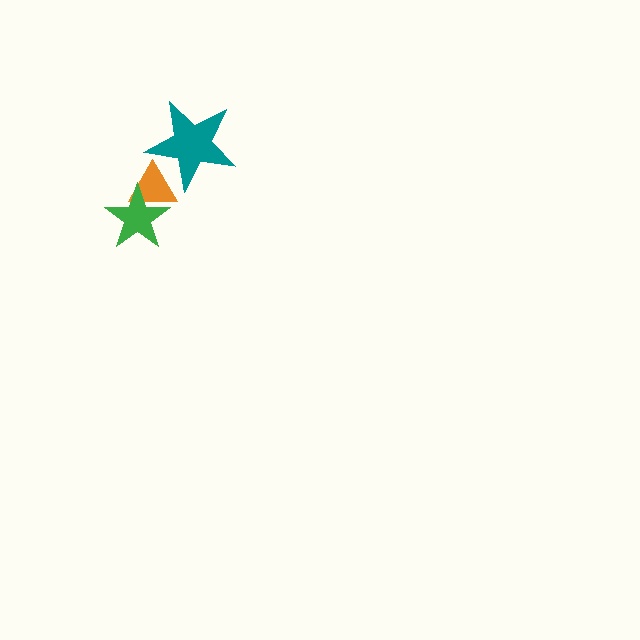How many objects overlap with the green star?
1 object overlaps with the green star.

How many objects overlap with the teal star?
1 object overlaps with the teal star.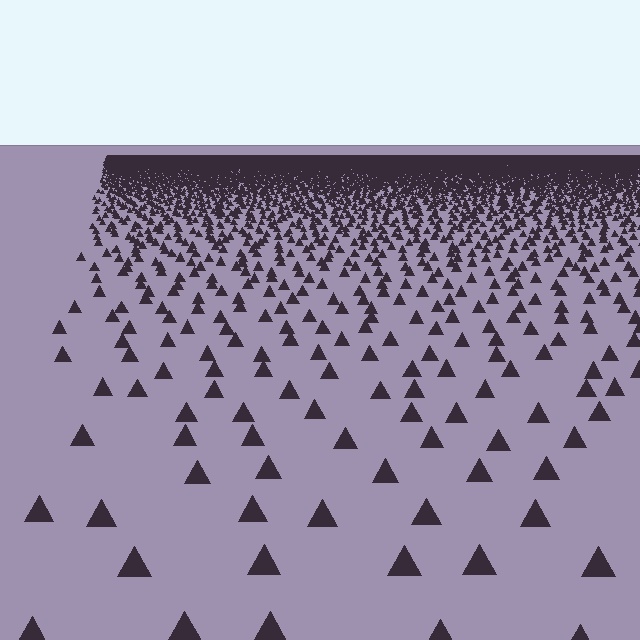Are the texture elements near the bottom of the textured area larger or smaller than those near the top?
Larger. Near the bottom, elements are closer to the viewer and appear at a bigger on-screen size.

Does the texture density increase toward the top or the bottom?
Density increases toward the top.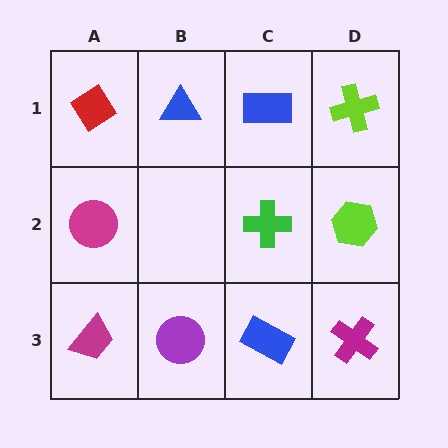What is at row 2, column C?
A green cross.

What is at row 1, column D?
A lime cross.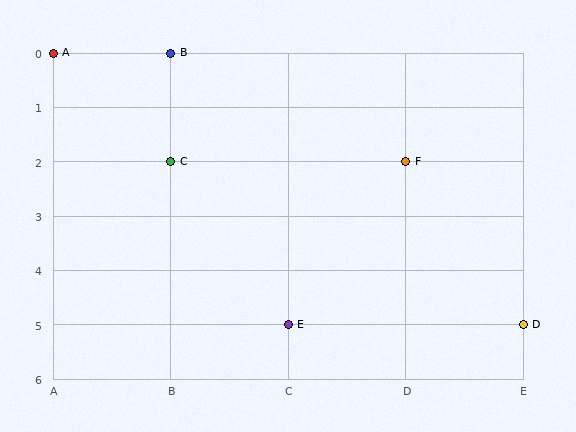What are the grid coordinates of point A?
Point A is at grid coordinates (A, 0).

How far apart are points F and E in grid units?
Points F and E are 1 column and 3 rows apart (about 3.2 grid units diagonally).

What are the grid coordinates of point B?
Point B is at grid coordinates (B, 0).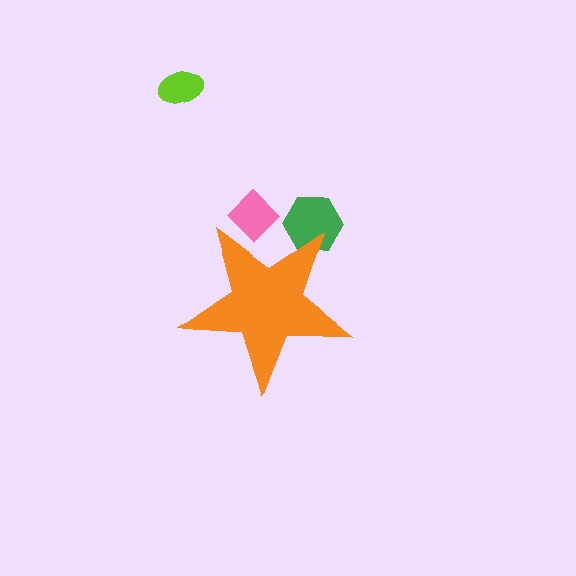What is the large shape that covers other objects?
An orange star.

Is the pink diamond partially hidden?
Yes, the pink diamond is partially hidden behind the orange star.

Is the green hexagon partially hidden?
Yes, the green hexagon is partially hidden behind the orange star.